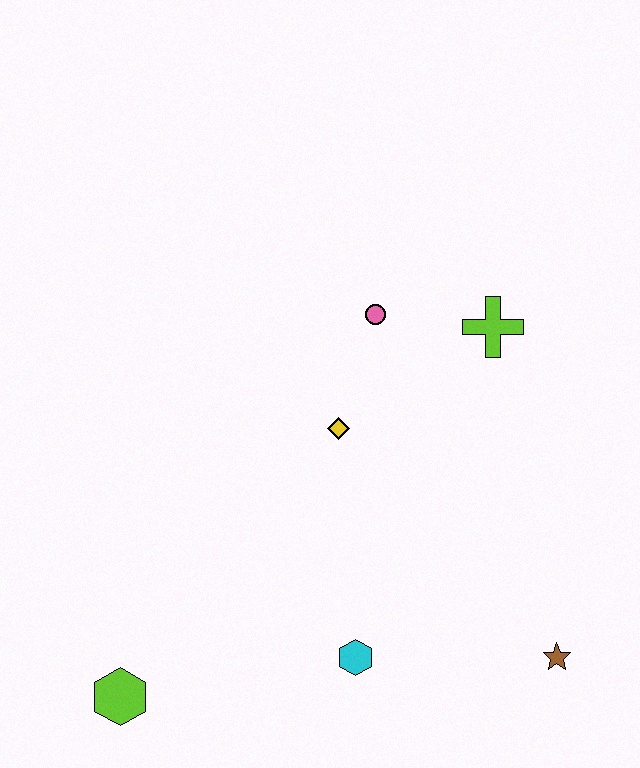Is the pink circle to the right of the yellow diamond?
Yes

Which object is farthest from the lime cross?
The lime hexagon is farthest from the lime cross.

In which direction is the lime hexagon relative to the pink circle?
The lime hexagon is below the pink circle.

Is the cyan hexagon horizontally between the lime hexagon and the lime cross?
Yes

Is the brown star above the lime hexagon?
Yes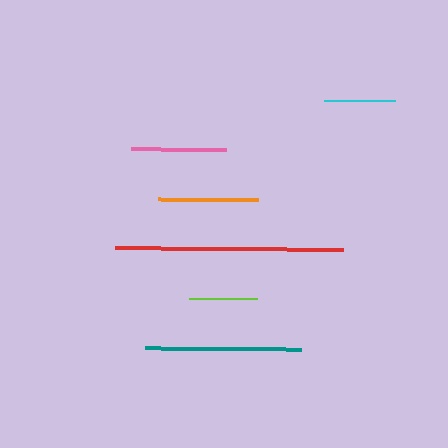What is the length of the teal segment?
The teal segment is approximately 157 pixels long.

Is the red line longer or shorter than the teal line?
The red line is longer than the teal line.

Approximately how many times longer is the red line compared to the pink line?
The red line is approximately 2.4 times the length of the pink line.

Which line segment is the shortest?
The lime line is the shortest at approximately 68 pixels.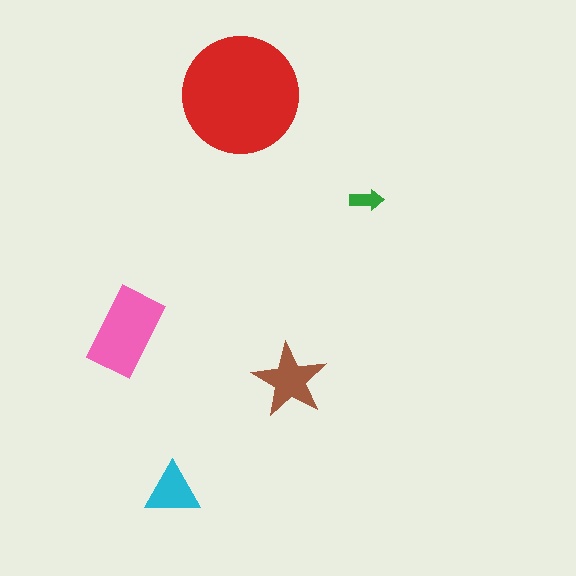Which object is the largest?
The red circle.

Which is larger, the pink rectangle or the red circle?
The red circle.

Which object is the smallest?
The green arrow.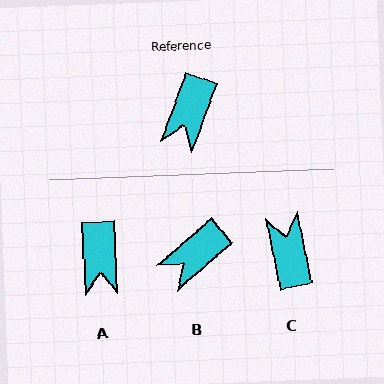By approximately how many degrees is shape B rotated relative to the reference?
Approximately 29 degrees clockwise.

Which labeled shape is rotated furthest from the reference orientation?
C, about 148 degrees away.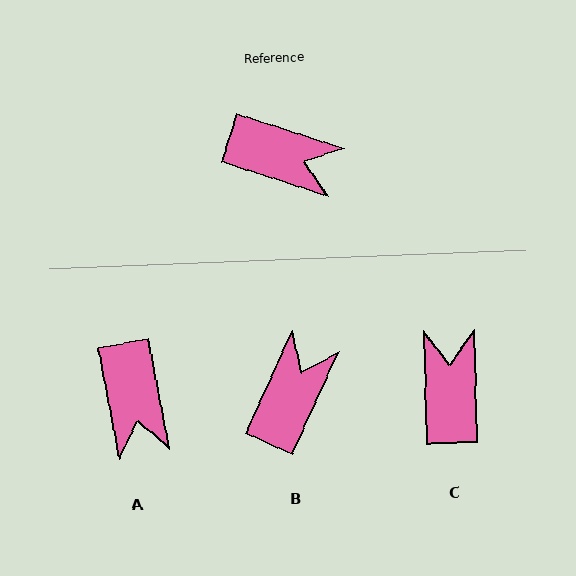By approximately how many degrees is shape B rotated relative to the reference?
Approximately 83 degrees counter-clockwise.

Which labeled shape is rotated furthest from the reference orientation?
C, about 109 degrees away.